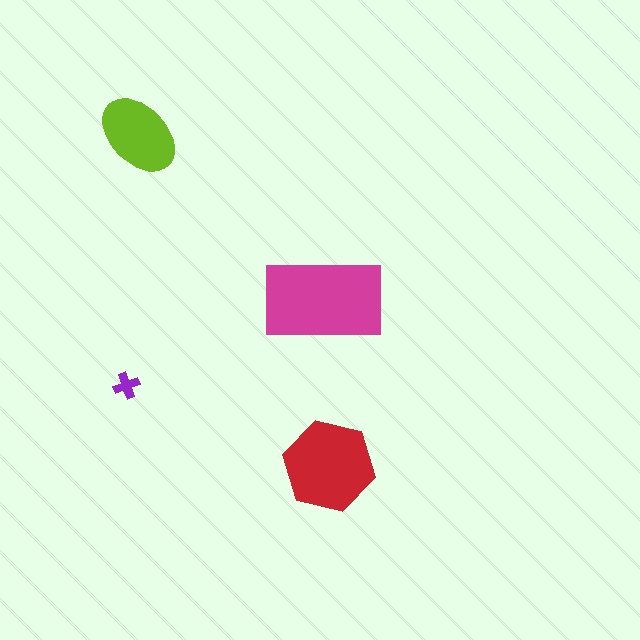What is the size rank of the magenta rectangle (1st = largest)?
1st.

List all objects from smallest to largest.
The purple cross, the lime ellipse, the red hexagon, the magenta rectangle.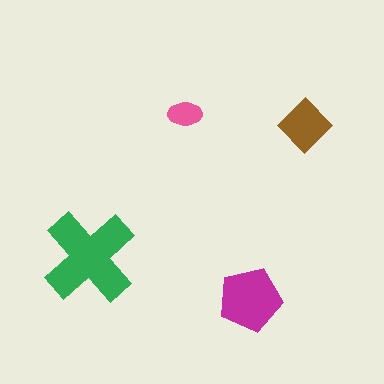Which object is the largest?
The green cross.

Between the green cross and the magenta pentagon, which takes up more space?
The green cross.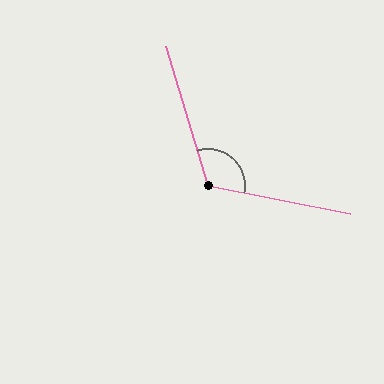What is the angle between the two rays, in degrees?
Approximately 117 degrees.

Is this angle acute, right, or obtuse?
It is obtuse.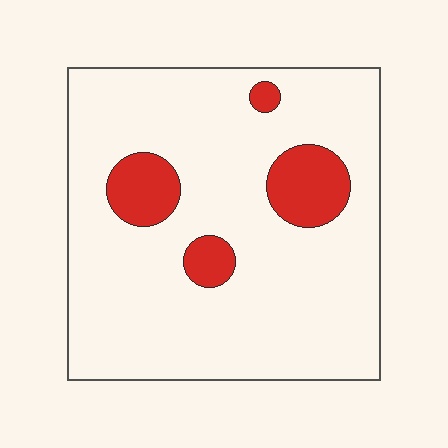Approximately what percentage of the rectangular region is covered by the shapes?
Approximately 15%.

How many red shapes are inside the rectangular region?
4.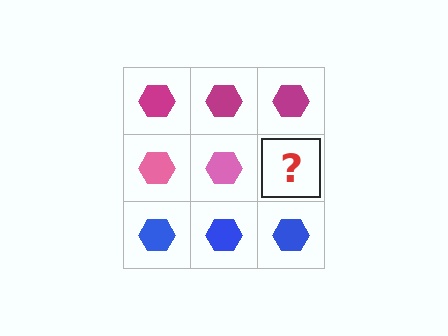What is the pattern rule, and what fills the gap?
The rule is that each row has a consistent color. The gap should be filled with a pink hexagon.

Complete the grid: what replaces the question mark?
The question mark should be replaced with a pink hexagon.